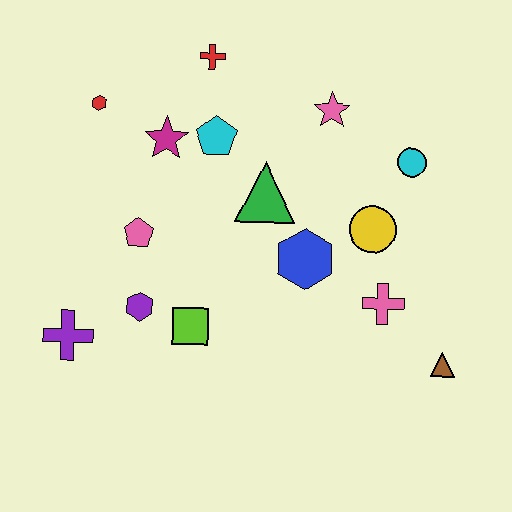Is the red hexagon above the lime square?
Yes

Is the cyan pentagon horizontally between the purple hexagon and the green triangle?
Yes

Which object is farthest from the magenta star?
The brown triangle is farthest from the magenta star.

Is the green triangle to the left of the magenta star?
No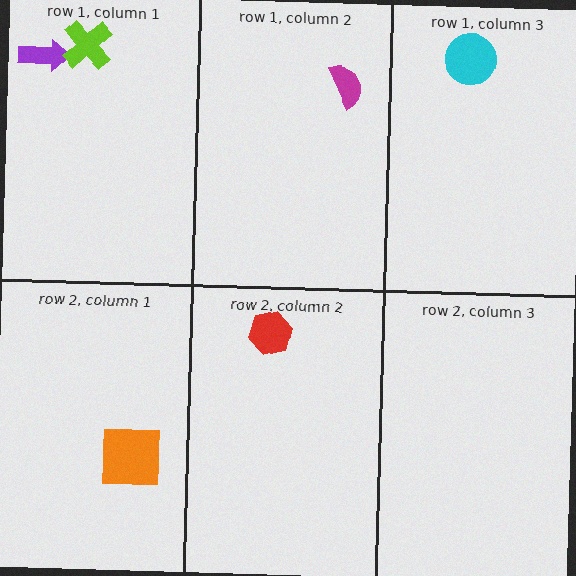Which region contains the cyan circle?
The row 1, column 3 region.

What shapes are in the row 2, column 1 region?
The orange square.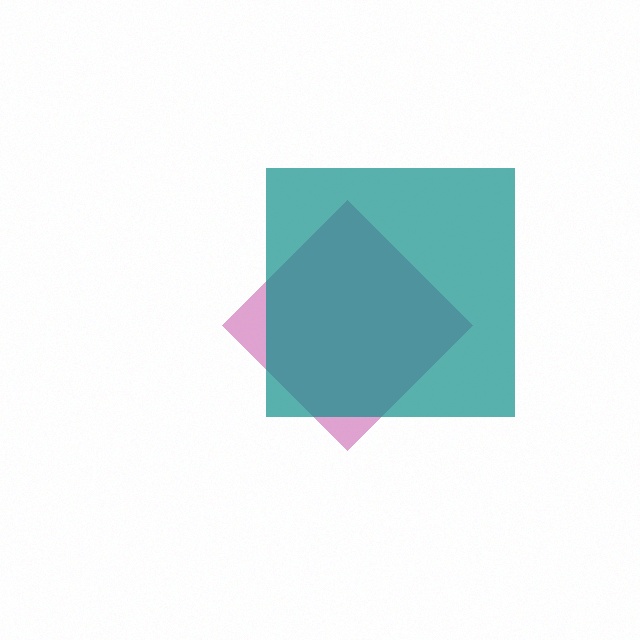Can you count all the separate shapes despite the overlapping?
Yes, there are 2 separate shapes.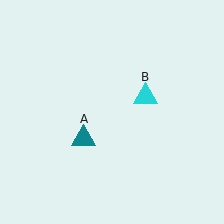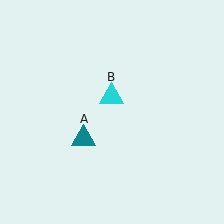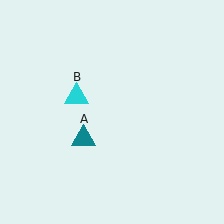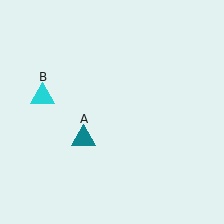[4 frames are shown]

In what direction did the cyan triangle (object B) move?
The cyan triangle (object B) moved left.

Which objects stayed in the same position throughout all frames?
Teal triangle (object A) remained stationary.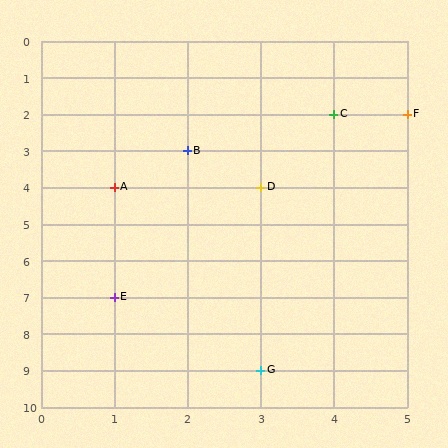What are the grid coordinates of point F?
Point F is at grid coordinates (5, 2).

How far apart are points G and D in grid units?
Points G and D are 5 rows apart.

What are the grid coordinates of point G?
Point G is at grid coordinates (3, 9).